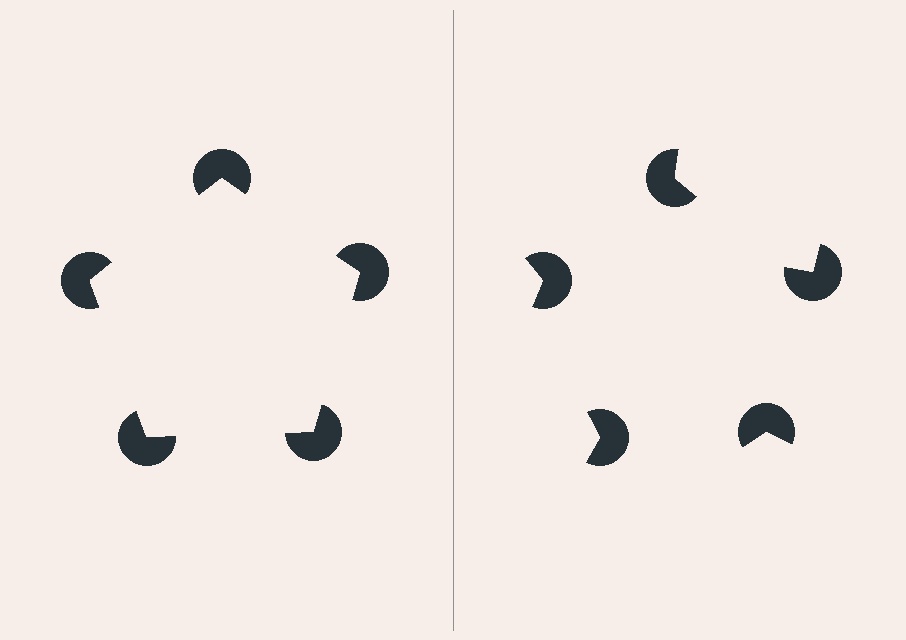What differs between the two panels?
The pac-man discs are positioned identically on both sides; only the wedge orientations differ. On the left they align to a pentagon; on the right they are misaligned.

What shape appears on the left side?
An illusory pentagon.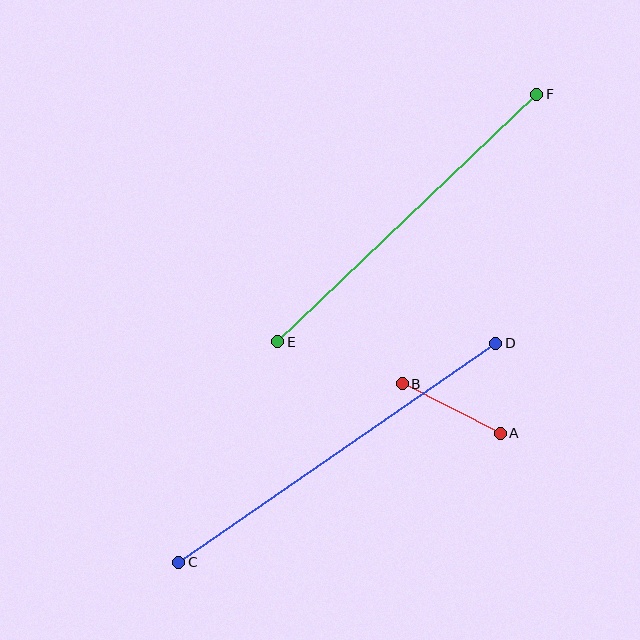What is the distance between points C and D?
The distance is approximately 386 pixels.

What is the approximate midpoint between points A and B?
The midpoint is at approximately (451, 408) pixels.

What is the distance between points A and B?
The distance is approximately 110 pixels.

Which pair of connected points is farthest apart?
Points C and D are farthest apart.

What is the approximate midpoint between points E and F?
The midpoint is at approximately (407, 218) pixels.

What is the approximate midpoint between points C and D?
The midpoint is at approximately (337, 453) pixels.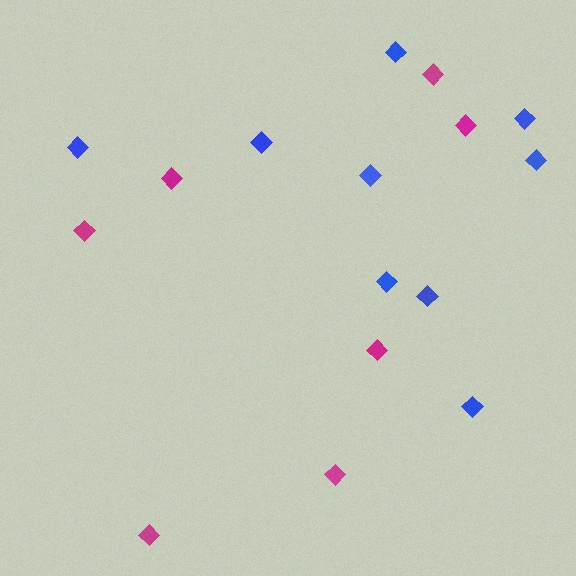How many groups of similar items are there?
There are 2 groups: one group of blue diamonds (9) and one group of magenta diamonds (7).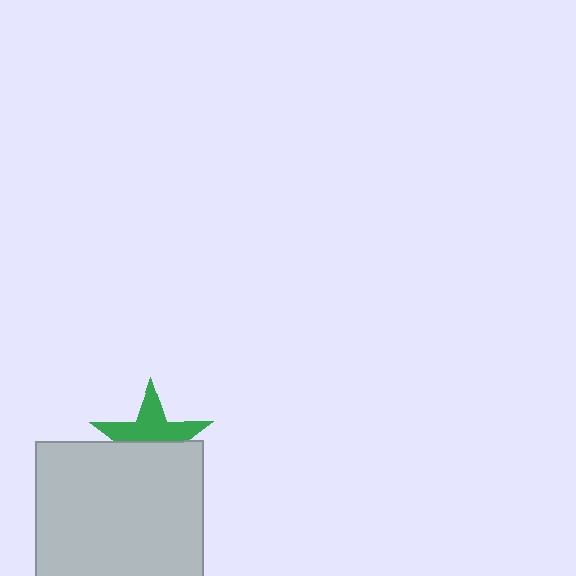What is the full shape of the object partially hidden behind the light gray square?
The partially hidden object is a green star.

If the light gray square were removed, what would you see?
You would see the complete green star.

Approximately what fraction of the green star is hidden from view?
Roughly 50% of the green star is hidden behind the light gray square.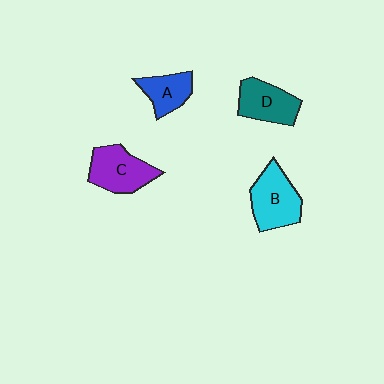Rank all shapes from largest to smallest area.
From largest to smallest: B (cyan), C (purple), D (teal), A (blue).